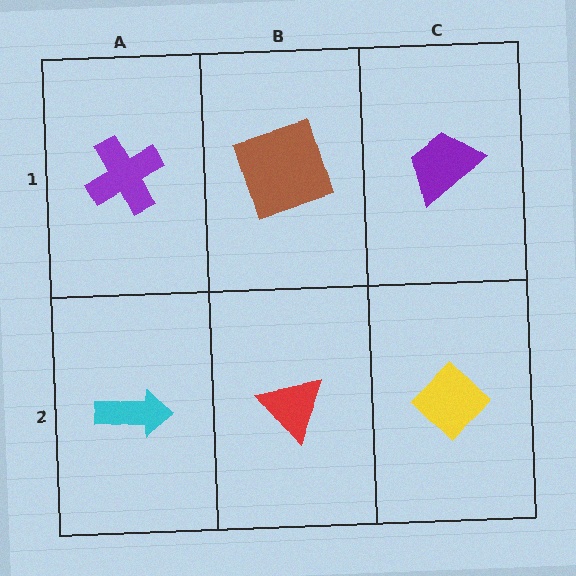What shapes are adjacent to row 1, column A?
A cyan arrow (row 2, column A), a brown square (row 1, column B).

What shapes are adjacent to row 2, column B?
A brown square (row 1, column B), a cyan arrow (row 2, column A), a yellow diamond (row 2, column C).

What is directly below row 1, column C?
A yellow diamond.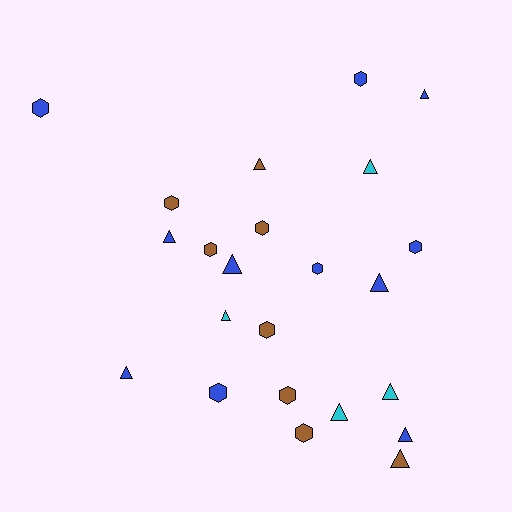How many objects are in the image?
There are 23 objects.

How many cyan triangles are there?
There are 4 cyan triangles.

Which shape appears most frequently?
Triangle, with 12 objects.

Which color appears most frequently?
Blue, with 11 objects.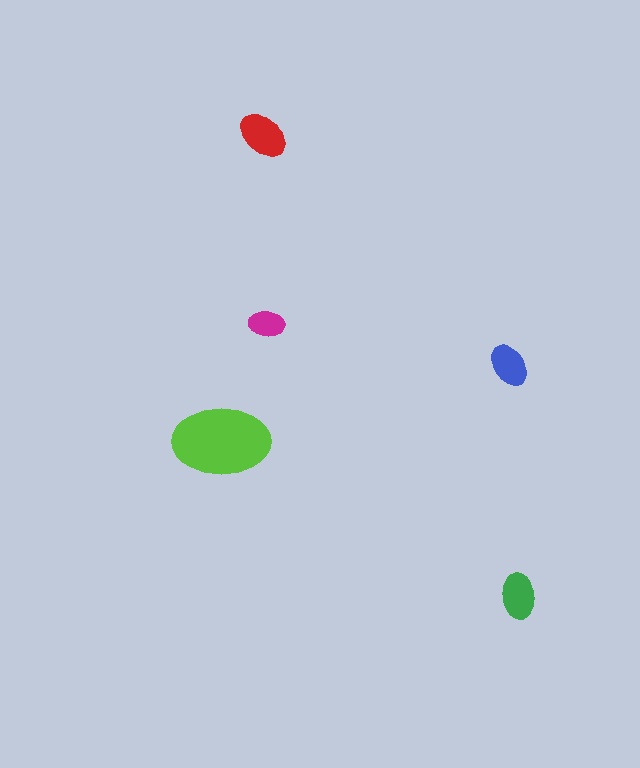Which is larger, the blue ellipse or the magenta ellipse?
The blue one.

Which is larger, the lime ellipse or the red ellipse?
The lime one.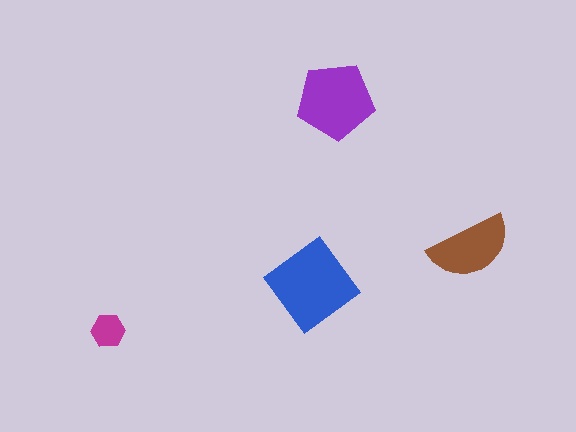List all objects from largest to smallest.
The blue diamond, the purple pentagon, the brown semicircle, the magenta hexagon.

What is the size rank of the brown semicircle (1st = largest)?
3rd.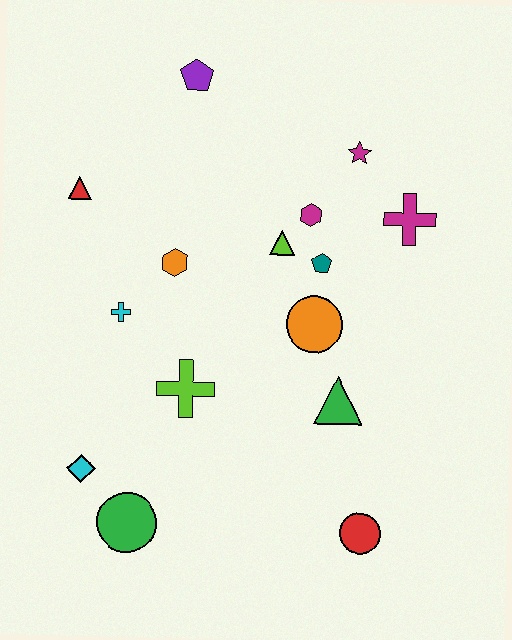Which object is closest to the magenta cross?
The magenta star is closest to the magenta cross.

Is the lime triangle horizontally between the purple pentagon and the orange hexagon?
No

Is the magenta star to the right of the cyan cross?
Yes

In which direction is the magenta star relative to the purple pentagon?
The magenta star is to the right of the purple pentagon.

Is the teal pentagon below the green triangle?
No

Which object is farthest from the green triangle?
The purple pentagon is farthest from the green triangle.